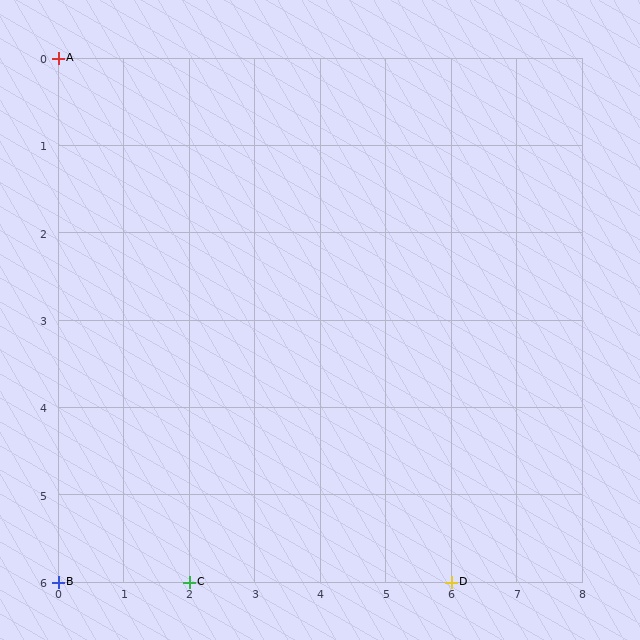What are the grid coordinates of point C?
Point C is at grid coordinates (2, 6).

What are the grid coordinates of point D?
Point D is at grid coordinates (6, 6).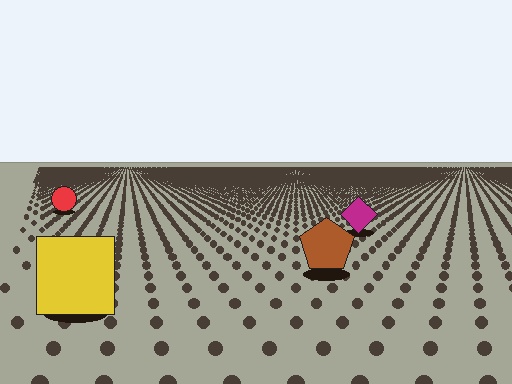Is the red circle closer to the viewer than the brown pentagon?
No. The brown pentagon is closer — you can tell from the texture gradient: the ground texture is coarser near it.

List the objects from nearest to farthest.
From nearest to farthest: the yellow square, the brown pentagon, the magenta diamond, the red circle.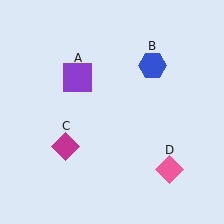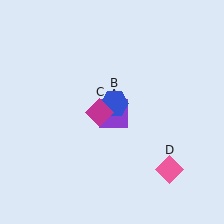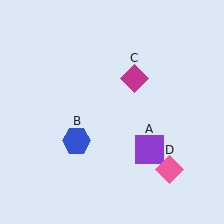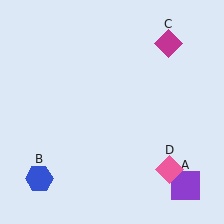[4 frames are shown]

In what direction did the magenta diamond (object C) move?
The magenta diamond (object C) moved up and to the right.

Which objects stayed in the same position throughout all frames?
Pink diamond (object D) remained stationary.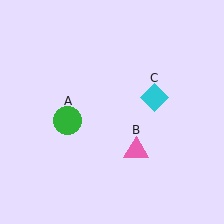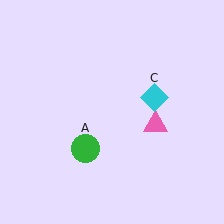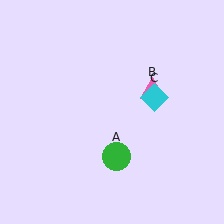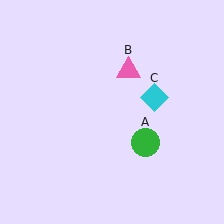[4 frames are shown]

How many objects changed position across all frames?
2 objects changed position: green circle (object A), pink triangle (object B).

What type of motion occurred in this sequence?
The green circle (object A), pink triangle (object B) rotated counterclockwise around the center of the scene.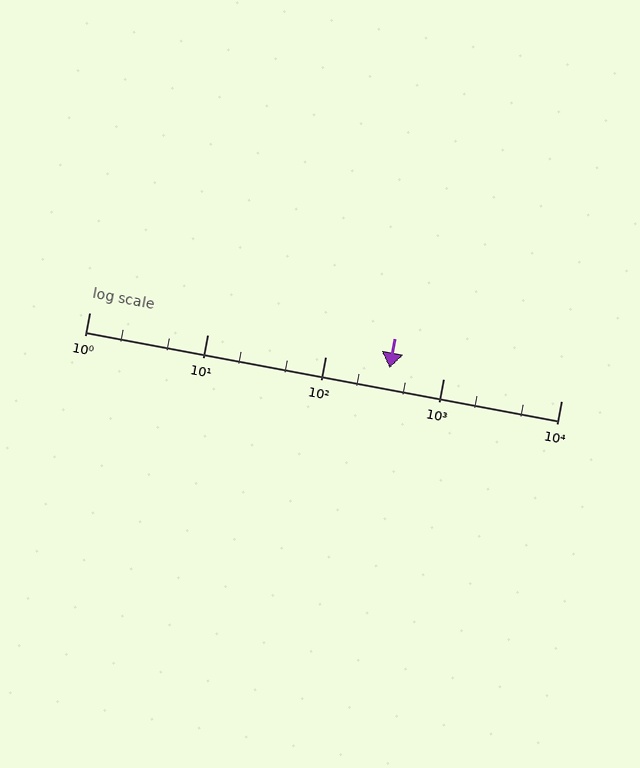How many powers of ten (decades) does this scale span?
The scale spans 4 decades, from 1 to 10000.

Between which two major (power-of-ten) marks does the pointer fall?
The pointer is between 100 and 1000.